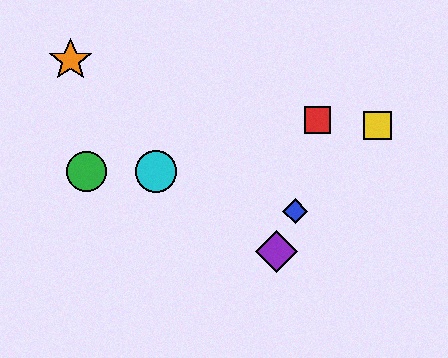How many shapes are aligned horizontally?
2 shapes (the green circle, the cyan circle) are aligned horizontally.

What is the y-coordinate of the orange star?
The orange star is at y≈60.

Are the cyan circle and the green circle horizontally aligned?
Yes, both are at y≈171.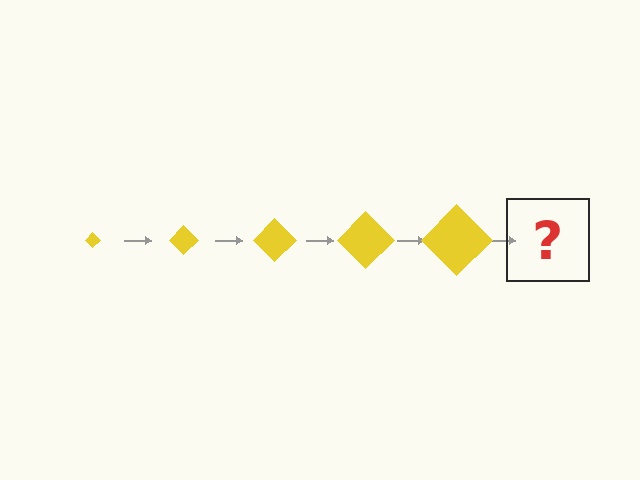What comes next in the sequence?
The next element should be a yellow diamond, larger than the previous one.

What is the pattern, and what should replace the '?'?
The pattern is that the diamond gets progressively larger each step. The '?' should be a yellow diamond, larger than the previous one.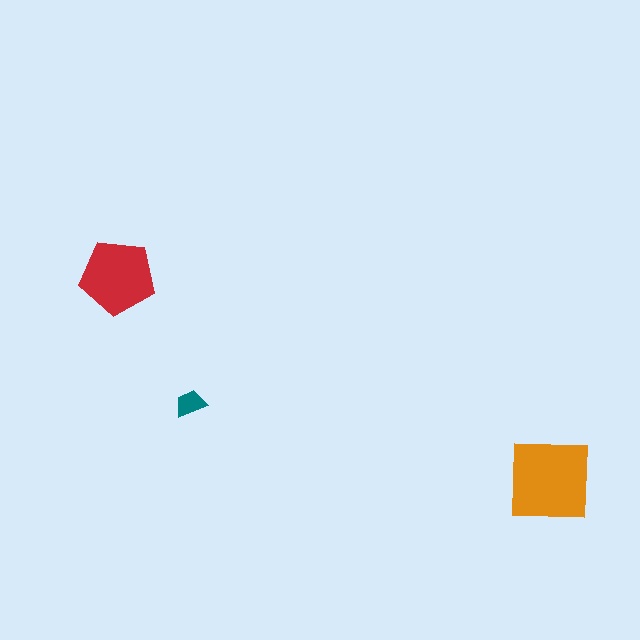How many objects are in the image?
There are 3 objects in the image.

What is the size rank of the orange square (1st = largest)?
1st.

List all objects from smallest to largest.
The teal trapezoid, the red pentagon, the orange square.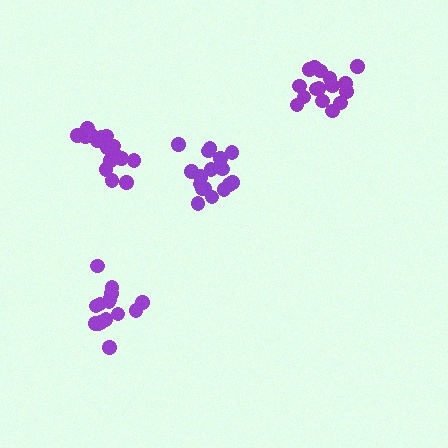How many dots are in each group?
Group 1: 19 dots, Group 2: 15 dots, Group 3: 16 dots, Group 4: 16 dots (66 total).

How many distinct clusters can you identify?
There are 4 distinct clusters.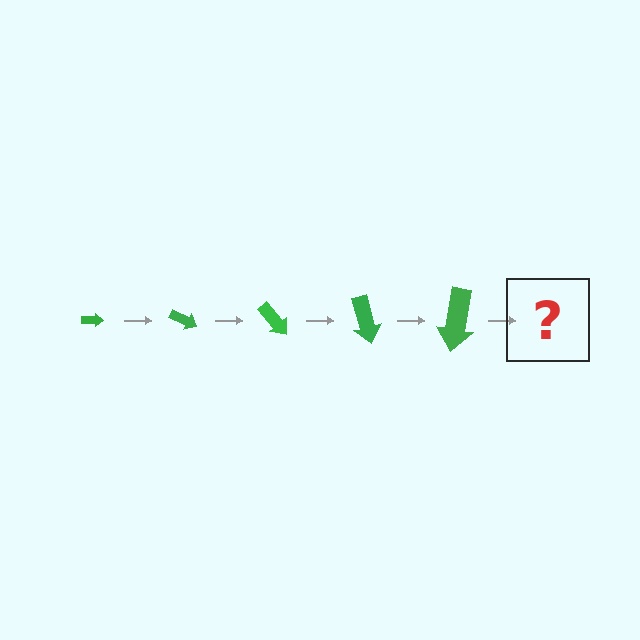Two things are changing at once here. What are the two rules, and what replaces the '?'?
The two rules are that the arrow grows larger each step and it rotates 25 degrees each step. The '?' should be an arrow, larger than the previous one and rotated 125 degrees from the start.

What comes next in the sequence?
The next element should be an arrow, larger than the previous one and rotated 125 degrees from the start.